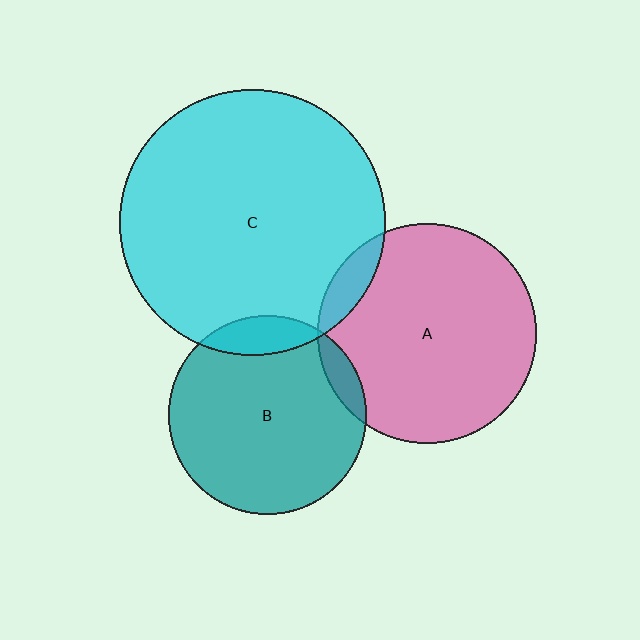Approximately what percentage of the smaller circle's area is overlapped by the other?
Approximately 5%.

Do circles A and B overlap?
Yes.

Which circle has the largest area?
Circle C (cyan).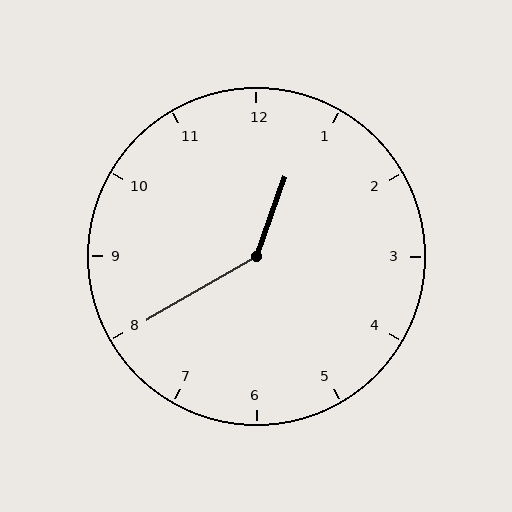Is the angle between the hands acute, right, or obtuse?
It is obtuse.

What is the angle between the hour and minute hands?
Approximately 140 degrees.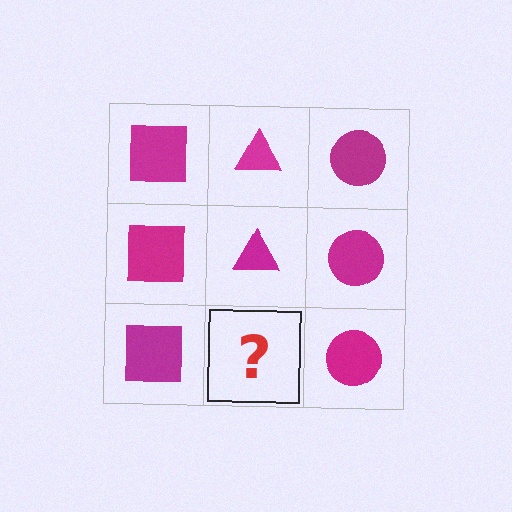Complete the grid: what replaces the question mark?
The question mark should be replaced with a magenta triangle.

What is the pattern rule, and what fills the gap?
The rule is that each column has a consistent shape. The gap should be filled with a magenta triangle.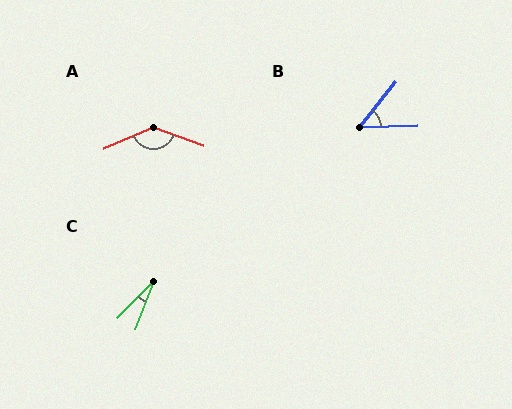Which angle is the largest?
A, at approximately 138 degrees.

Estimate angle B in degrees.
Approximately 49 degrees.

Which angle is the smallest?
C, at approximately 24 degrees.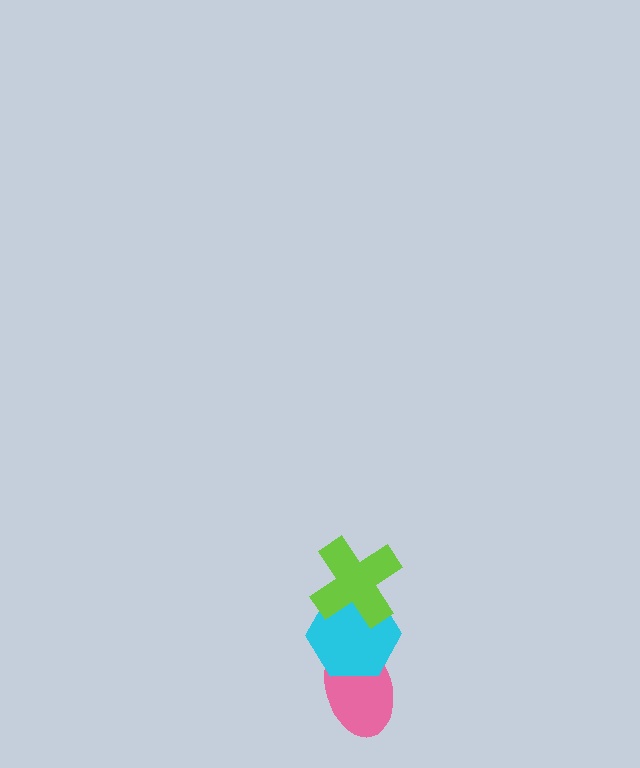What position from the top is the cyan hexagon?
The cyan hexagon is 2nd from the top.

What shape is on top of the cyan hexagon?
The lime cross is on top of the cyan hexagon.